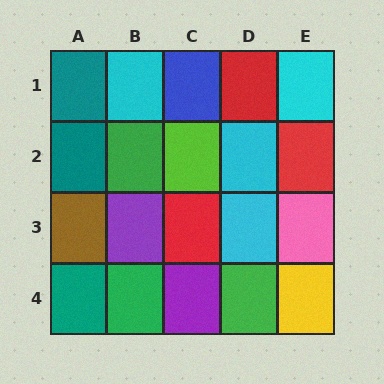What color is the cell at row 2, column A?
Teal.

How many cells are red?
3 cells are red.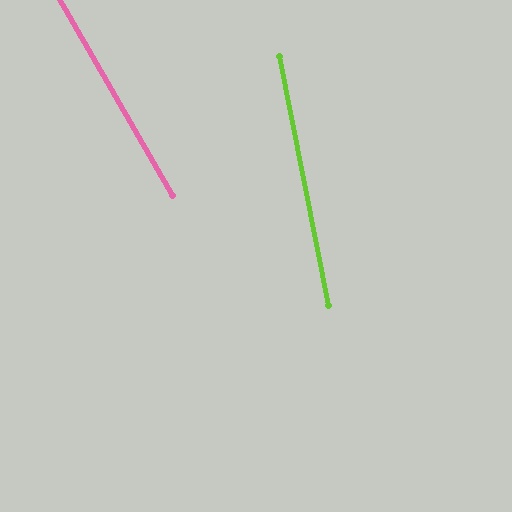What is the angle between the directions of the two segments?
Approximately 18 degrees.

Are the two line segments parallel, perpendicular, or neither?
Neither parallel nor perpendicular — they differ by about 18°.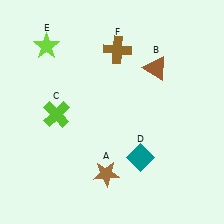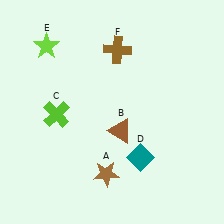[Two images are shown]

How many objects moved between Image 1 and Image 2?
1 object moved between the two images.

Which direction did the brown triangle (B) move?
The brown triangle (B) moved down.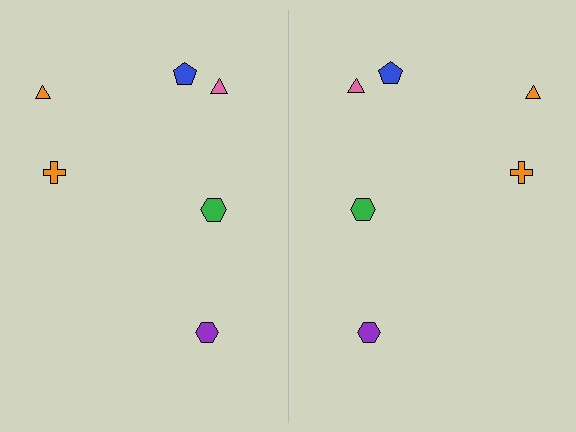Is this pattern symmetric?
Yes, this pattern has bilateral (reflection) symmetry.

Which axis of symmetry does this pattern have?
The pattern has a vertical axis of symmetry running through the center of the image.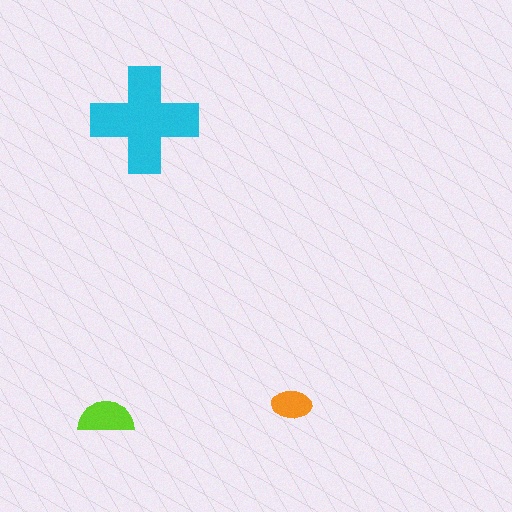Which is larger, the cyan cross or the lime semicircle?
The cyan cross.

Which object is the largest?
The cyan cross.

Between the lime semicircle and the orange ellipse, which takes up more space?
The lime semicircle.